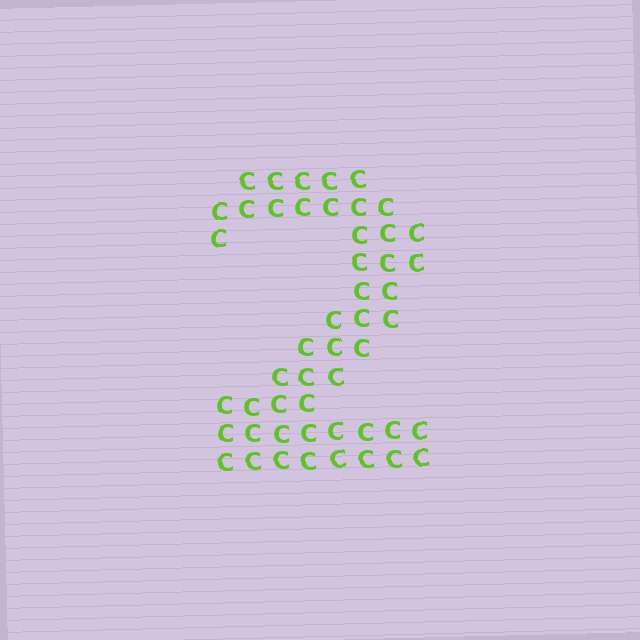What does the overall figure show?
The overall figure shows the digit 2.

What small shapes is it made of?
It is made of small letter C's.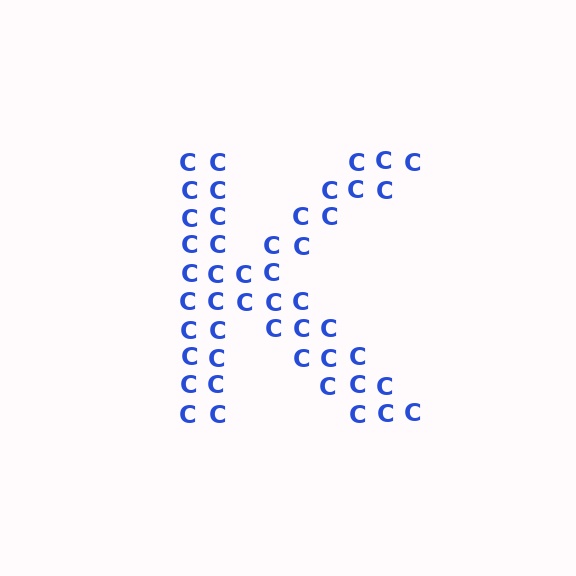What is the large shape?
The large shape is the letter K.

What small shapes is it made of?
It is made of small letter C's.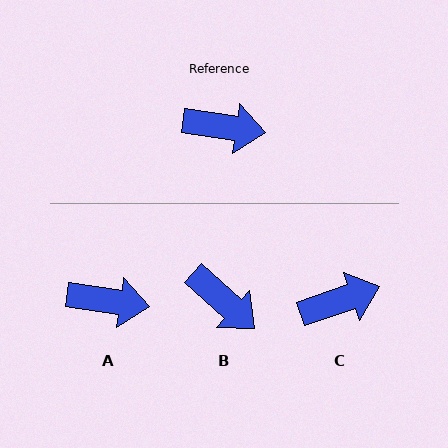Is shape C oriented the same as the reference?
No, it is off by about 28 degrees.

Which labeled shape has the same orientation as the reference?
A.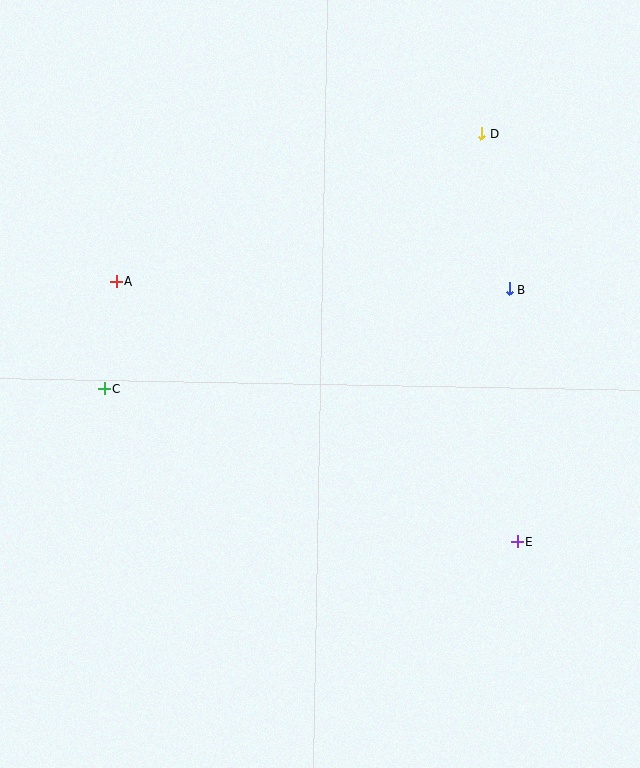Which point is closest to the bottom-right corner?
Point E is closest to the bottom-right corner.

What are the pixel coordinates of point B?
Point B is at (509, 289).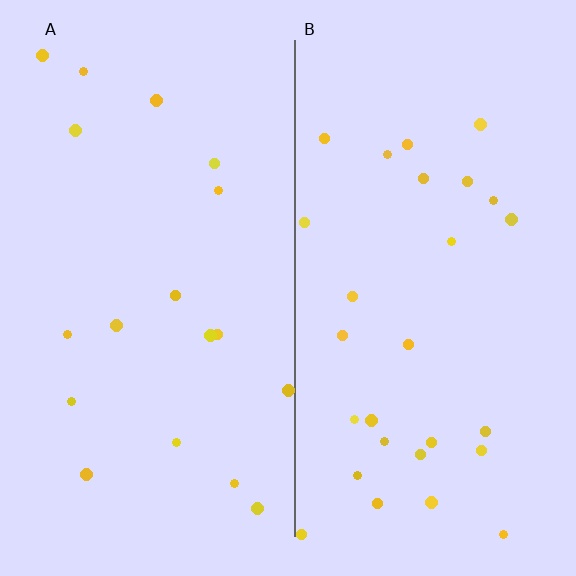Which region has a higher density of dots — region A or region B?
B (the right).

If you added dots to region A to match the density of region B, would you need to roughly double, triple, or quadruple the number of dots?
Approximately double.